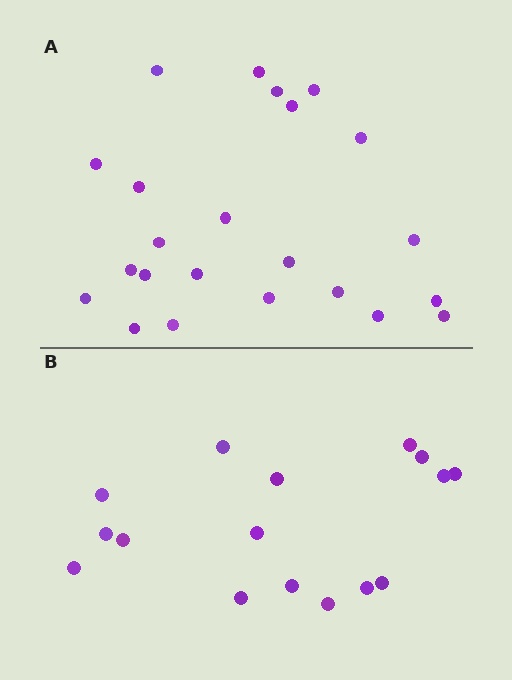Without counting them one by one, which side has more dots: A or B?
Region A (the top region) has more dots.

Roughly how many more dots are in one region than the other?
Region A has roughly 8 or so more dots than region B.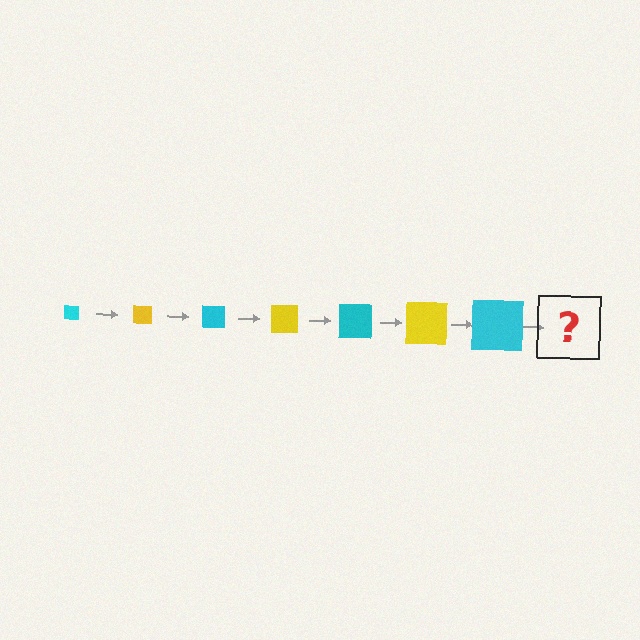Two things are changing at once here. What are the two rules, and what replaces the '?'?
The two rules are that the square grows larger each step and the color cycles through cyan and yellow. The '?' should be a yellow square, larger than the previous one.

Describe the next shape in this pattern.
It should be a yellow square, larger than the previous one.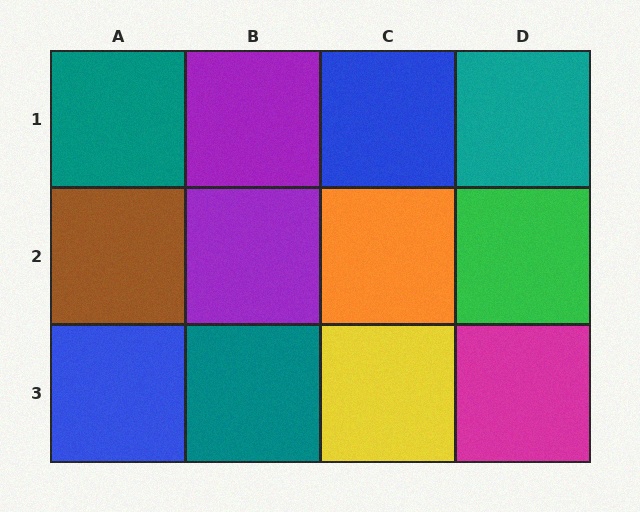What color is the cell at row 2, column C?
Orange.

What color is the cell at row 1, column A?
Teal.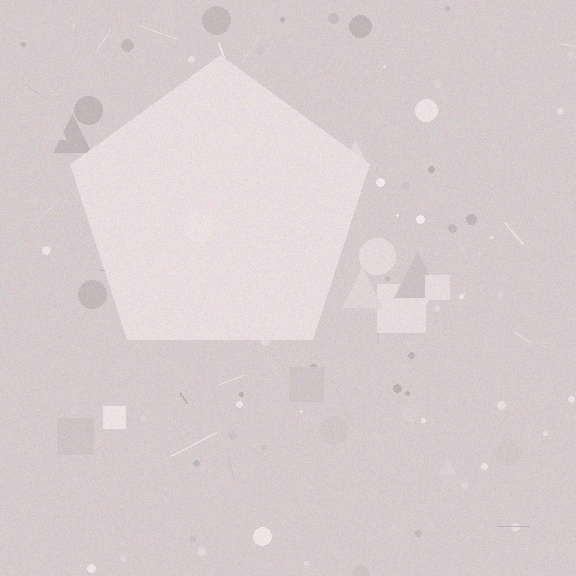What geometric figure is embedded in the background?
A pentagon is embedded in the background.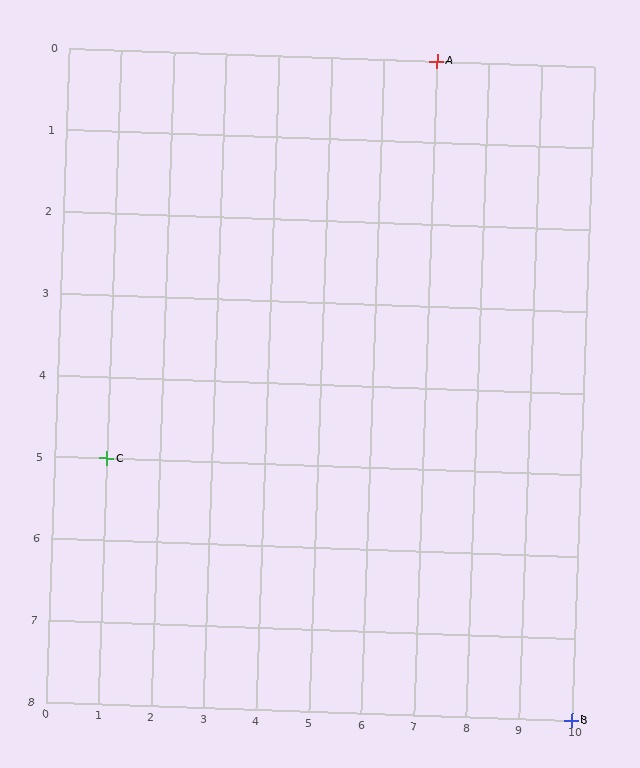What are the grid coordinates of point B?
Point B is at grid coordinates (10, 8).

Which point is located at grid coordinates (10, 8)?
Point B is at (10, 8).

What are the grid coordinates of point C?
Point C is at grid coordinates (1, 5).